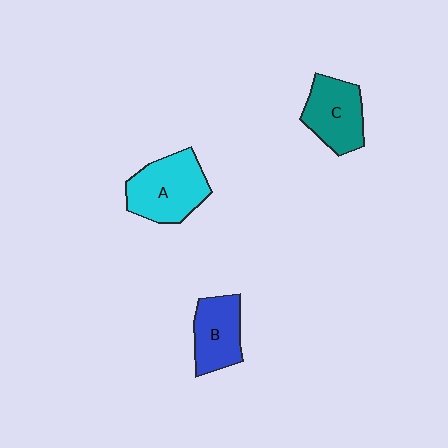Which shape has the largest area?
Shape A (cyan).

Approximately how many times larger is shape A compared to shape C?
Approximately 1.2 times.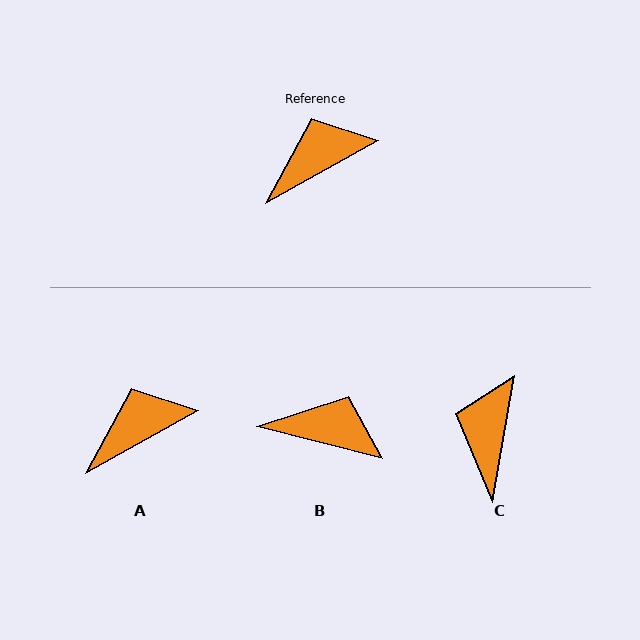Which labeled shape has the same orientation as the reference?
A.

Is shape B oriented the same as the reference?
No, it is off by about 44 degrees.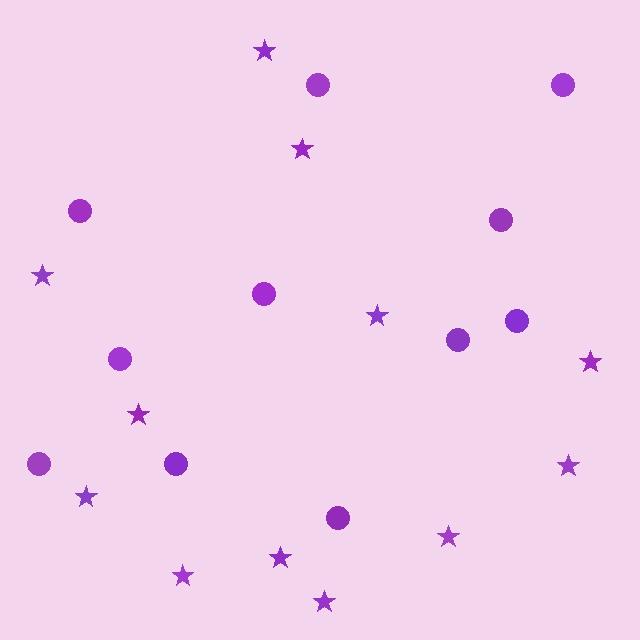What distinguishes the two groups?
There are 2 groups: one group of circles (11) and one group of stars (12).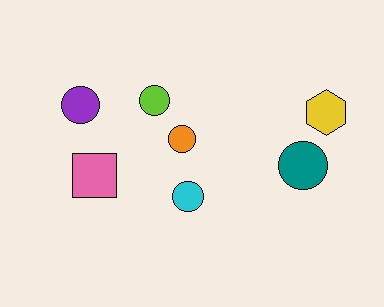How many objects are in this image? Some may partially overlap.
There are 7 objects.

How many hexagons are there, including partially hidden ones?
There is 1 hexagon.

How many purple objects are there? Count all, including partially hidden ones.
There is 1 purple object.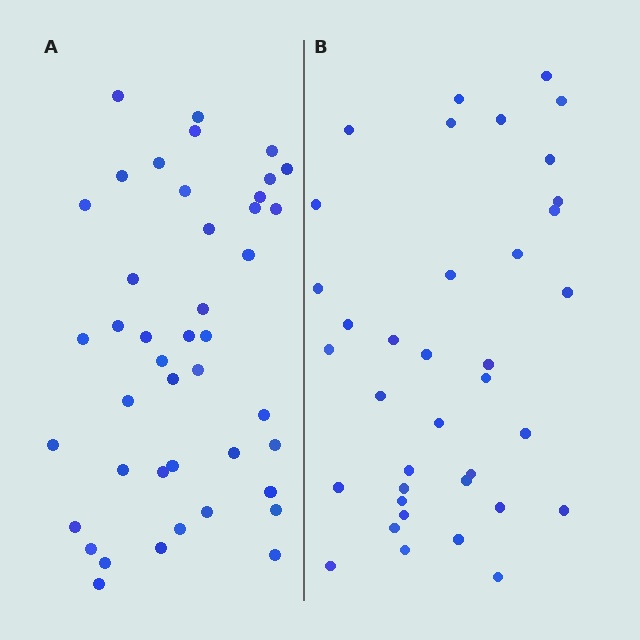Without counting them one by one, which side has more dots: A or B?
Region A (the left region) has more dots.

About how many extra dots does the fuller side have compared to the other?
Region A has about 6 more dots than region B.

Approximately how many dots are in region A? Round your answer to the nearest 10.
About 40 dots. (The exact count is 43, which rounds to 40.)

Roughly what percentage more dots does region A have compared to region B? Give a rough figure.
About 15% more.